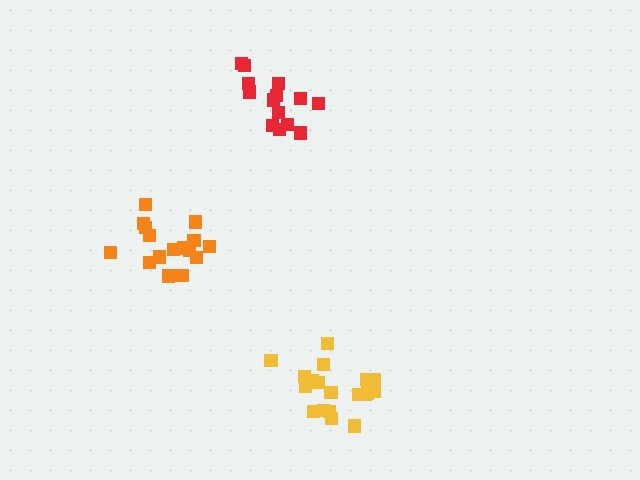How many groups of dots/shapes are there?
There are 3 groups.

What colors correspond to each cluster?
The clusters are colored: orange, red, yellow.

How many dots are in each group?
Group 1: 16 dots, Group 2: 14 dots, Group 3: 19 dots (49 total).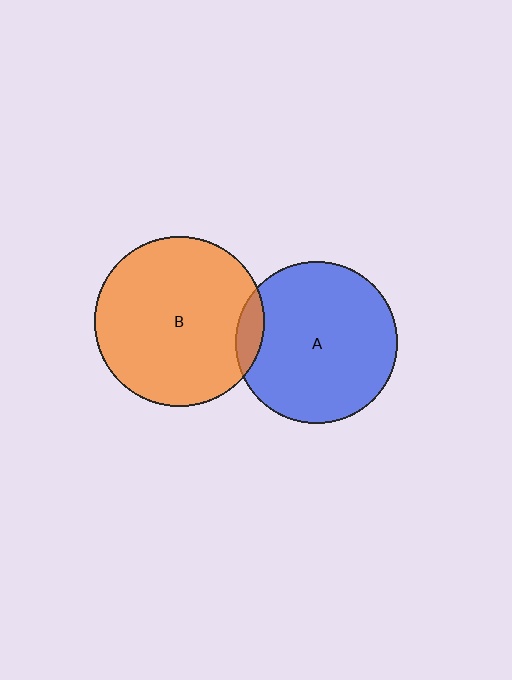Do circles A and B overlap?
Yes.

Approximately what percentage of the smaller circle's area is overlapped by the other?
Approximately 10%.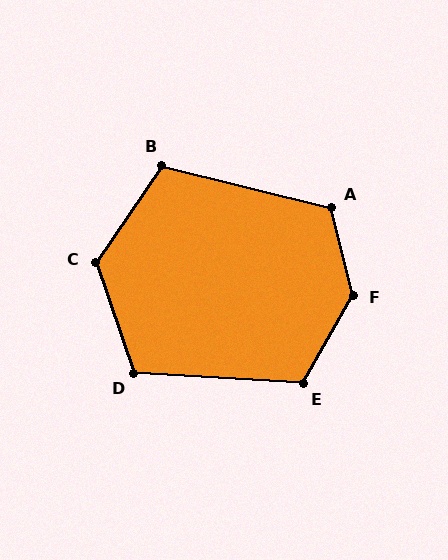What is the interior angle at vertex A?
Approximately 117 degrees (obtuse).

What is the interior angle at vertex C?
Approximately 126 degrees (obtuse).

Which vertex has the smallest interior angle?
B, at approximately 111 degrees.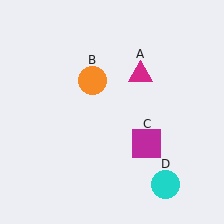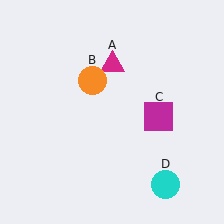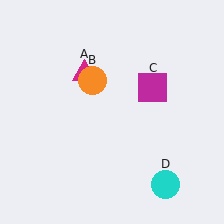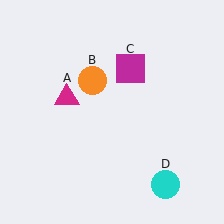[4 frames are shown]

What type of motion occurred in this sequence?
The magenta triangle (object A), magenta square (object C) rotated counterclockwise around the center of the scene.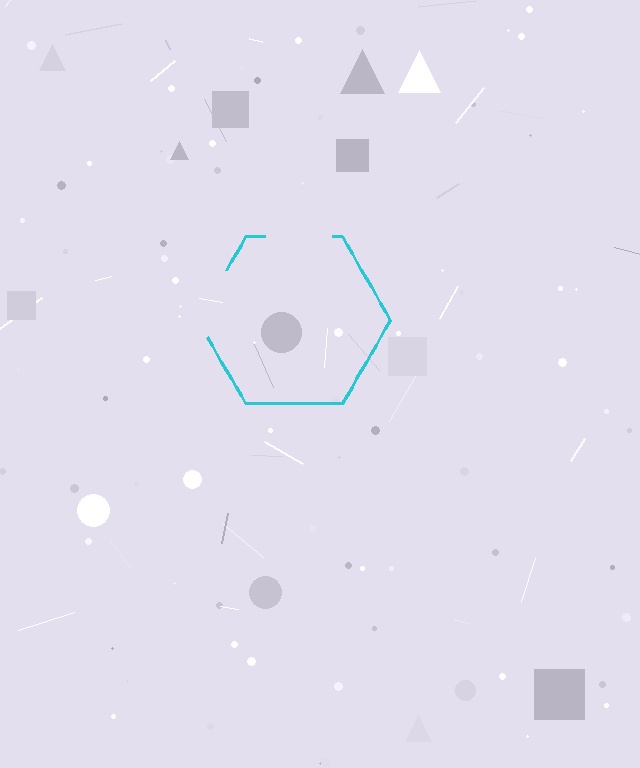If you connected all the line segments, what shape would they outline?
They would outline a hexagon.